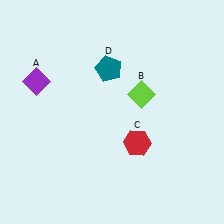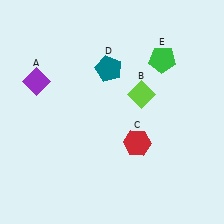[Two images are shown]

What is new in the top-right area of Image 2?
A green pentagon (E) was added in the top-right area of Image 2.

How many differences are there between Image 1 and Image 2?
There is 1 difference between the two images.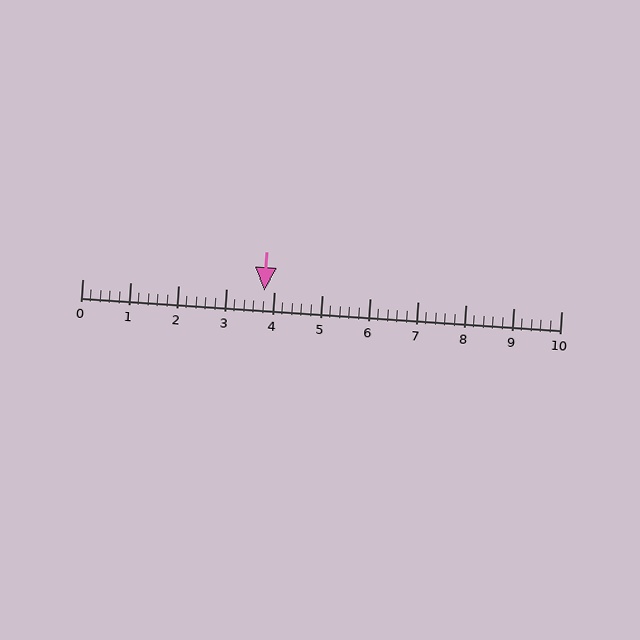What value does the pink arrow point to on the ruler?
The pink arrow points to approximately 3.8.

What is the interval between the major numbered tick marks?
The major tick marks are spaced 1 units apart.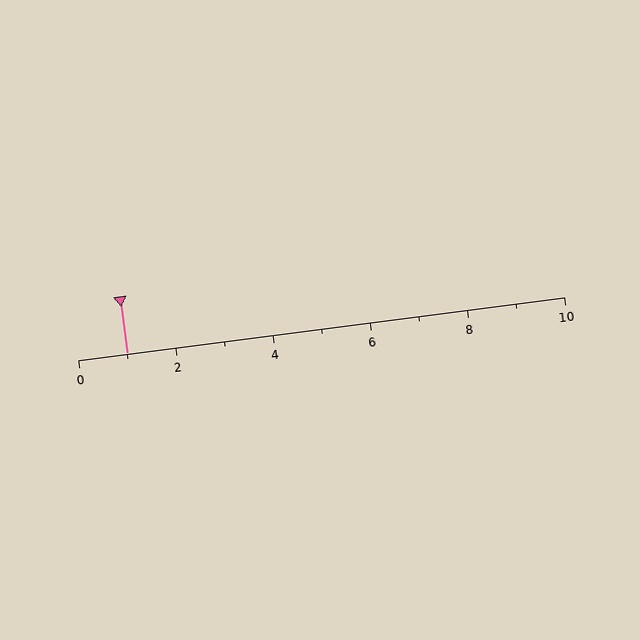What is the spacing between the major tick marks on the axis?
The major ticks are spaced 2 apart.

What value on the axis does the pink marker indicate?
The marker indicates approximately 1.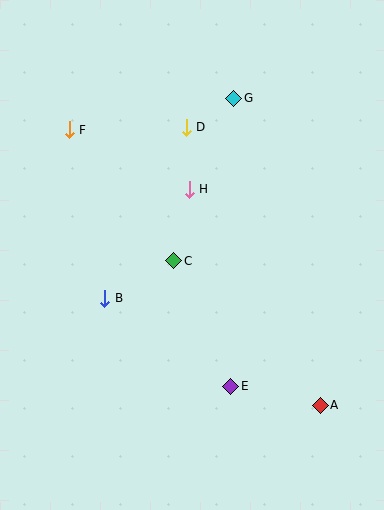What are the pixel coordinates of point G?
Point G is at (234, 98).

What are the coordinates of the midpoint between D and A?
The midpoint between D and A is at (253, 266).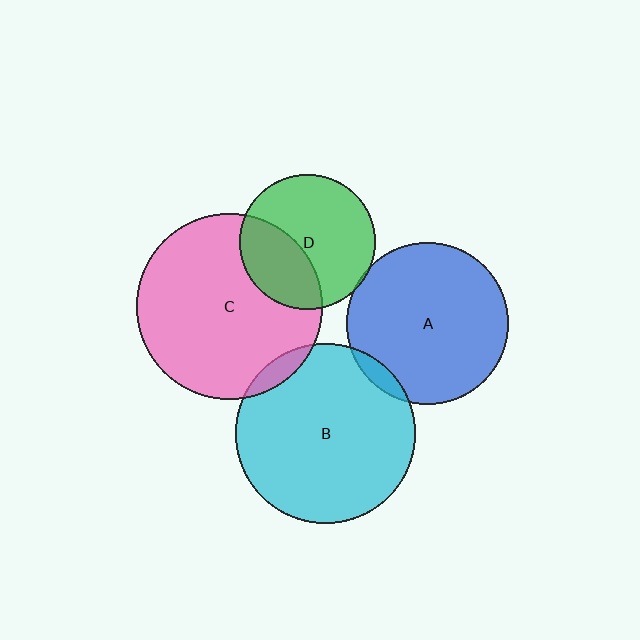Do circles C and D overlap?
Yes.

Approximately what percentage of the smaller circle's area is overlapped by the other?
Approximately 35%.